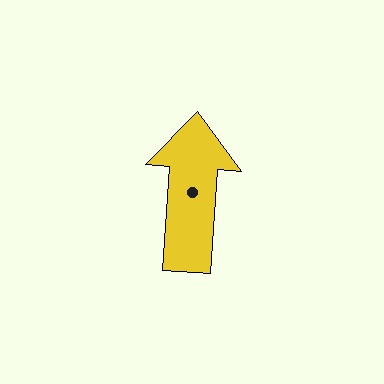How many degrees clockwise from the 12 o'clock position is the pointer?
Approximately 4 degrees.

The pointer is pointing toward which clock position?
Roughly 12 o'clock.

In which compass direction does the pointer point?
North.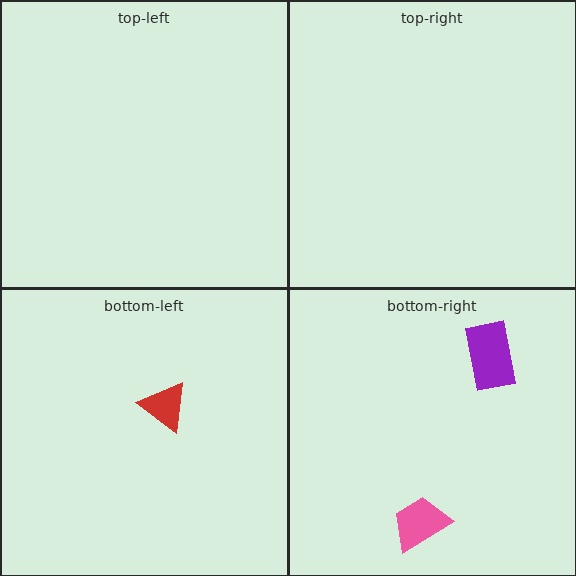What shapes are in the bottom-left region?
The red triangle.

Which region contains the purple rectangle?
The bottom-right region.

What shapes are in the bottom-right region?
The pink trapezoid, the purple rectangle.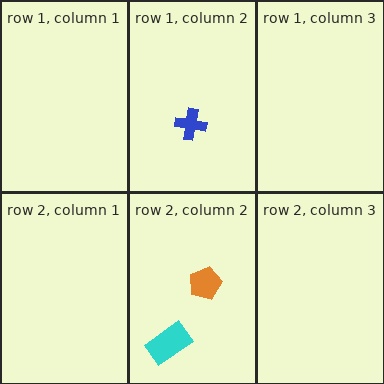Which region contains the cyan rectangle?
The row 2, column 2 region.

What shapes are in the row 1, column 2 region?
The blue cross.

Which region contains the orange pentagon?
The row 2, column 2 region.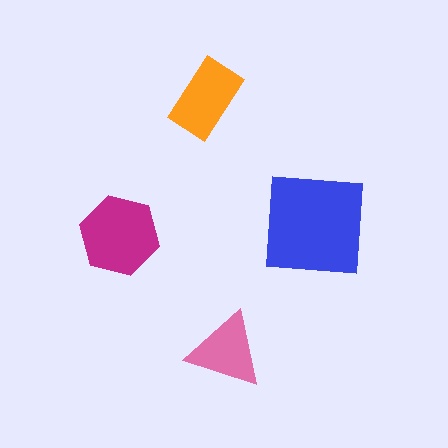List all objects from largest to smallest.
The blue square, the magenta hexagon, the orange rectangle, the pink triangle.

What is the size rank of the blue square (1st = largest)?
1st.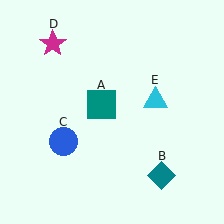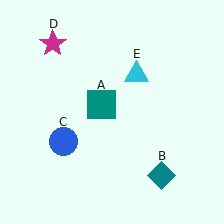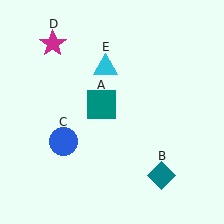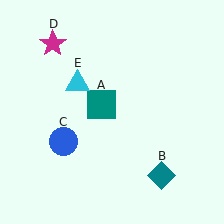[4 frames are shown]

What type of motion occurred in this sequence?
The cyan triangle (object E) rotated counterclockwise around the center of the scene.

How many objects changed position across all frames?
1 object changed position: cyan triangle (object E).